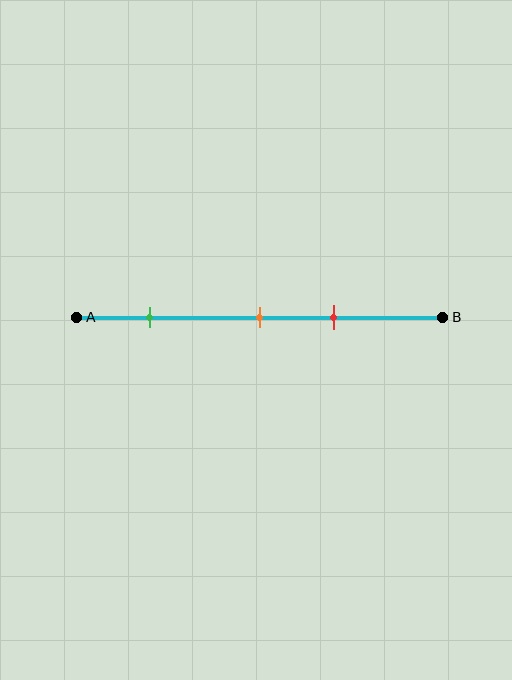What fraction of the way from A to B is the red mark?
The red mark is approximately 70% (0.7) of the way from A to B.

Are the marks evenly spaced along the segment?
No, the marks are not evenly spaced.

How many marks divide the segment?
There are 3 marks dividing the segment.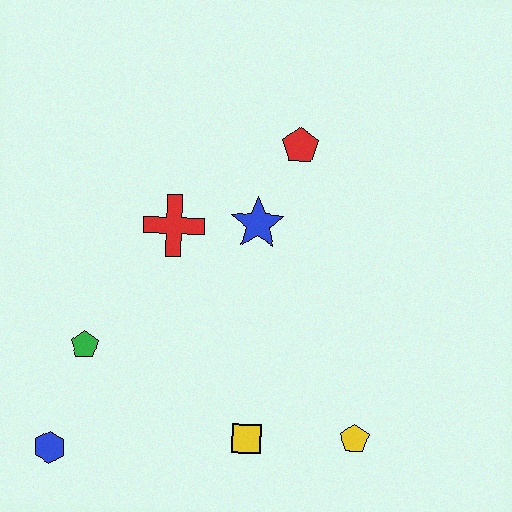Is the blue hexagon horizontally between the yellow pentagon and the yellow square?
No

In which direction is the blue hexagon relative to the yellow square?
The blue hexagon is to the left of the yellow square.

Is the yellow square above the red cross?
No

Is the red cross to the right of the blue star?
No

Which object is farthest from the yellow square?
The red pentagon is farthest from the yellow square.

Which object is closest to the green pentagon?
The blue hexagon is closest to the green pentagon.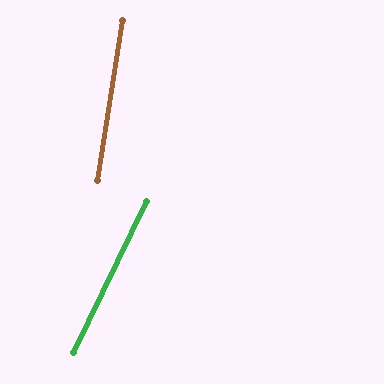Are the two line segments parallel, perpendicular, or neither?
Neither parallel nor perpendicular — they differ by about 17°.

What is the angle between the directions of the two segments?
Approximately 17 degrees.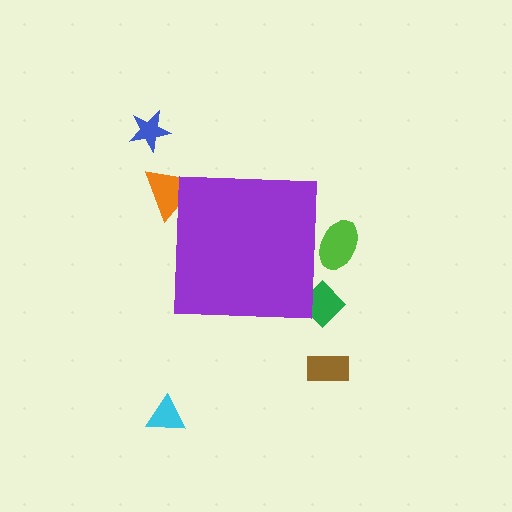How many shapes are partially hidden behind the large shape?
3 shapes are partially hidden.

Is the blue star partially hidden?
No, the blue star is fully visible.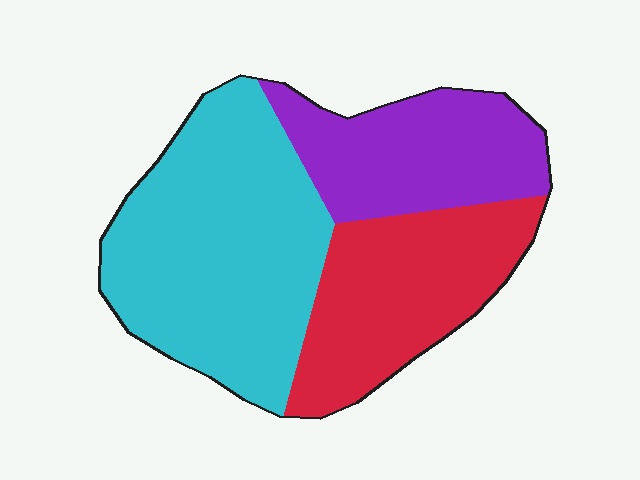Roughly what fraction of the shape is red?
Red covers 29% of the shape.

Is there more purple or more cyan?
Cyan.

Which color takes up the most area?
Cyan, at roughly 45%.